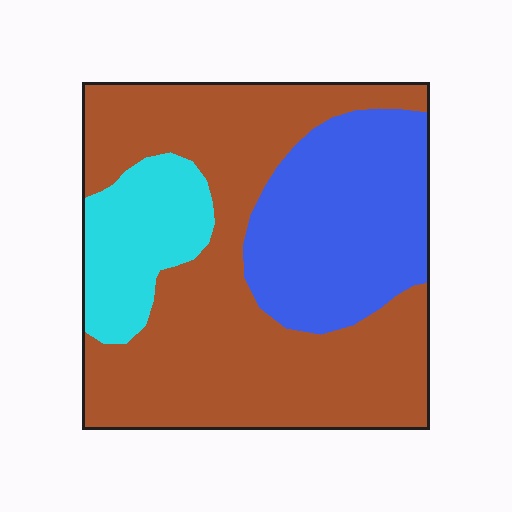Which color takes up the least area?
Cyan, at roughly 15%.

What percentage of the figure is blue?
Blue takes up about one quarter (1/4) of the figure.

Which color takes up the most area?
Brown, at roughly 60%.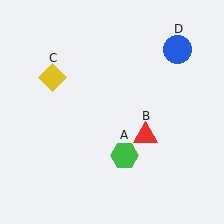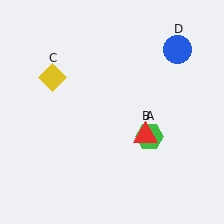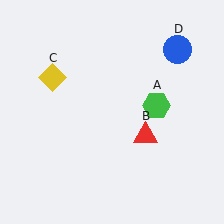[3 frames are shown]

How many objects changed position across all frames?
1 object changed position: green hexagon (object A).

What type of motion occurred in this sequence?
The green hexagon (object A) rotated counterclockwise around the center of the scene.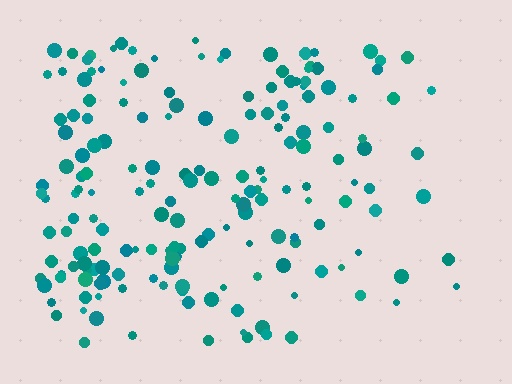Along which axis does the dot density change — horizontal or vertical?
Horizontal.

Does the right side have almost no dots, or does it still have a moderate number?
Still a moderate number, just noticeably fewer than the left.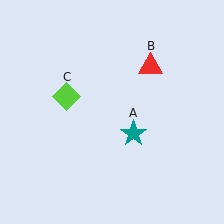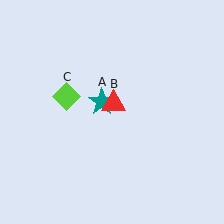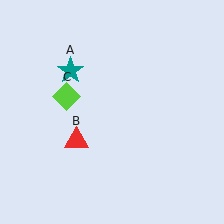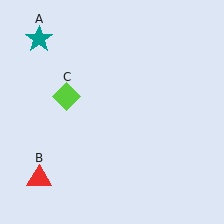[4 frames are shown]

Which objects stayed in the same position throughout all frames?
Lime diamond (object C) remained stationary.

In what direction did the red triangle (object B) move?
The red triangle (object B) moved down and to the left.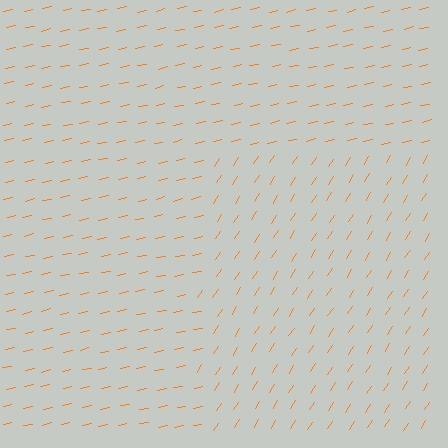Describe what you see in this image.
The image is filled with small orange line segments. A rectangle region in the image has lines oriented differently from the surrounding lines, creating a visible texture boundary.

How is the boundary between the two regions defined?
The boundary is defined purely by a change in line orientation (approximately 45 degrees difference). All lines are the same color and thickness.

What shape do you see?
I see a rectangle.